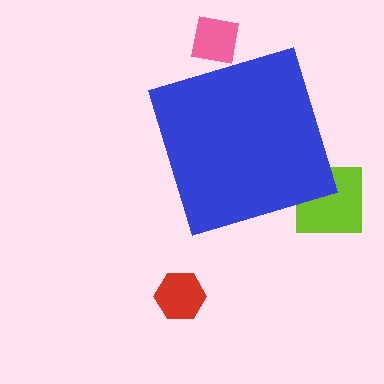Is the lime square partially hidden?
Yes, the lime square is partially hidden behind the blue diamond.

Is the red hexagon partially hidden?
No, the red hexagon is fully visible.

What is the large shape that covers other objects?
A blue diamond.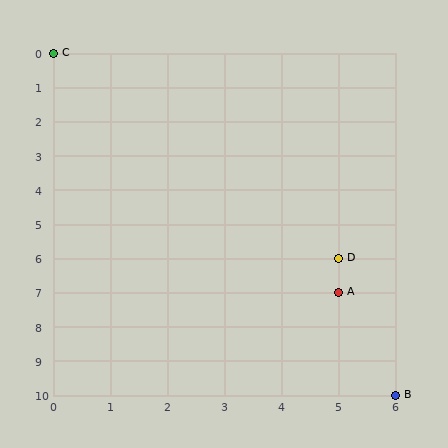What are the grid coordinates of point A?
Point A is at grid coordinates (5, 7).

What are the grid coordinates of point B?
Point B is at grid coordinates (6, 10).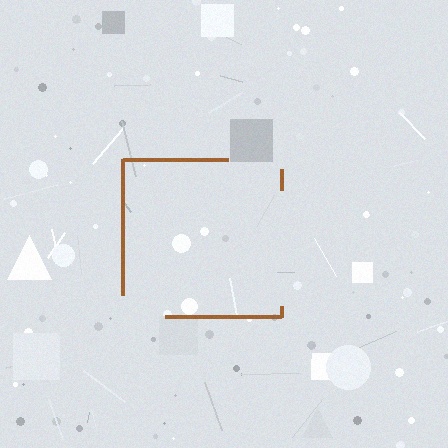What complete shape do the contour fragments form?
The contour fragments form a square.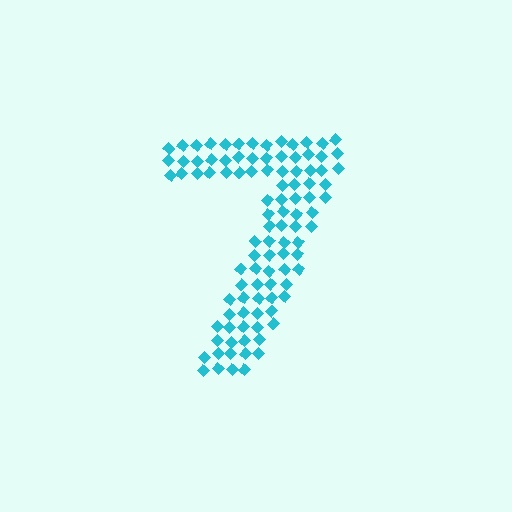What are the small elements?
The small elements are diamonds.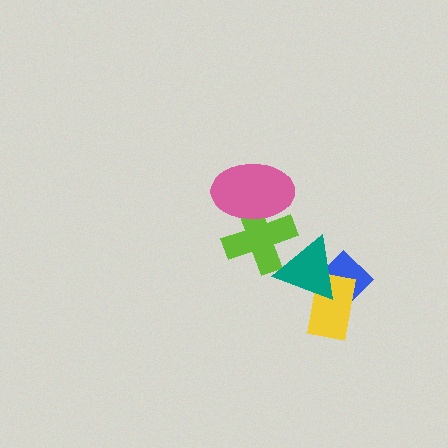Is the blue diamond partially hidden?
Yes, it is partially covered by another shape.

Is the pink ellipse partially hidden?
No, no other shape covers it.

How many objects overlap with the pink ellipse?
1 object overlaps with the pink ellipse.